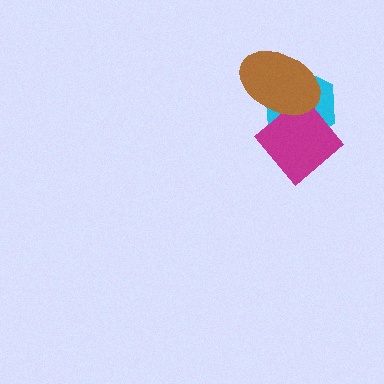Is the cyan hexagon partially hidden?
Yes, it is partially covered by another shape.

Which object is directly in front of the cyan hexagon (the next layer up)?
The magenta diamond is directly in front of the cyan hexagon.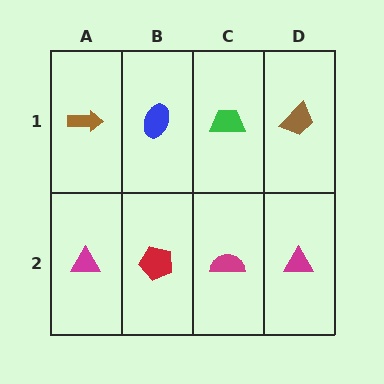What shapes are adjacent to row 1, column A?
A magenta triangle (row 2, column A), a blue ellipse (row 1, column B).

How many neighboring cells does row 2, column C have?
3.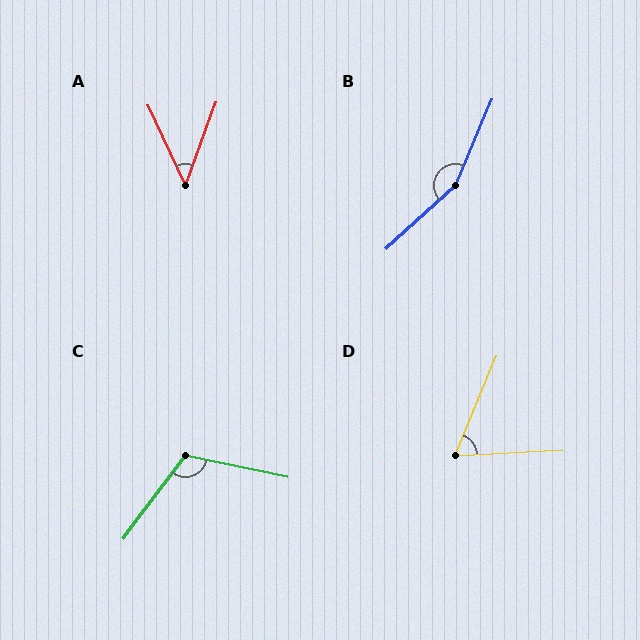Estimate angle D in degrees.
Approximately 65 degrees.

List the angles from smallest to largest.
A (45°), D (65°), C (115°), B (156°).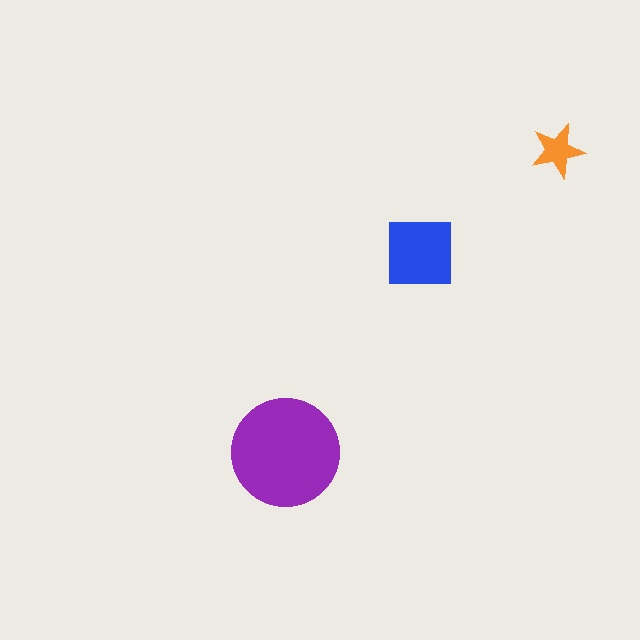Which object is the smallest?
The orange star.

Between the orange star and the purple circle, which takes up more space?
The purple circle.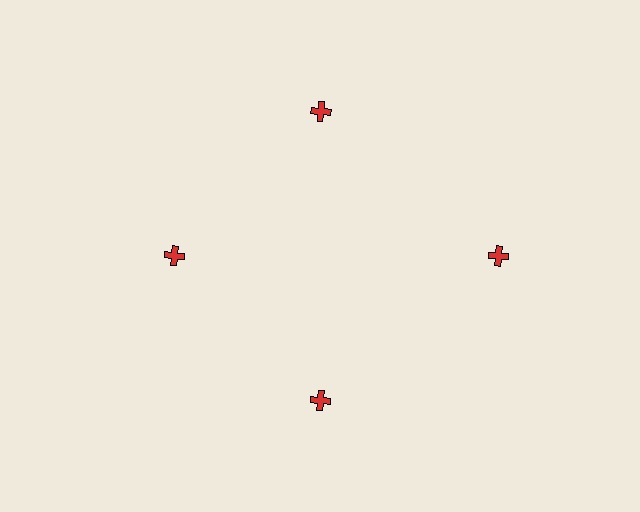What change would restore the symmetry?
The symmetry would be restored by moving it inward, back onto the ring so that all 4 crosses sit at equal angles and equal distance from the center.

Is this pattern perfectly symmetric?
No. The 4 red crosses are arranged in a ring, but one element near the 3 o'clock position is pushed outward from the center, breaking the 4-fold rotational symmetry.